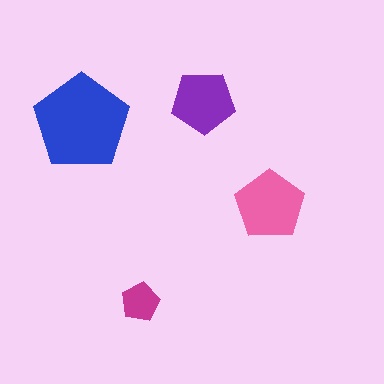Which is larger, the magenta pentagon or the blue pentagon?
The blue one.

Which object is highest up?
The purple pentagon is topmost.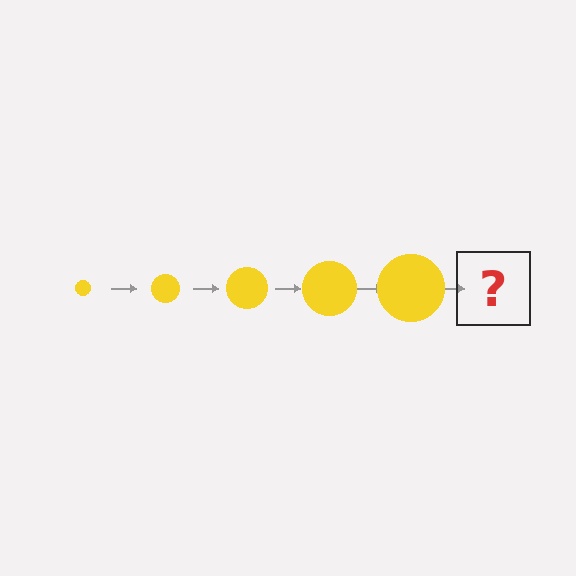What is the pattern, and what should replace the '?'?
The pattern is that the circle gets progressively larger each step. The '?' should be a yellow circle, larger than the previous one.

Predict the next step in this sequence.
The next step is a yellow circle, larger than the previous one.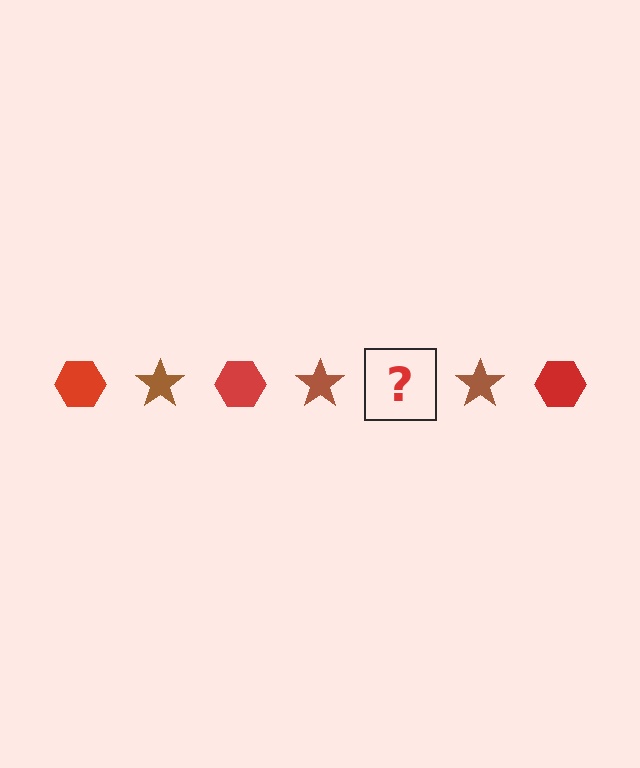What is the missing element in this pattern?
The missing element is a red hexagon.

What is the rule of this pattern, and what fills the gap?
The rule is that the pattern alternates between red hexagon and brown star. The gap should be filled with a red hexagon.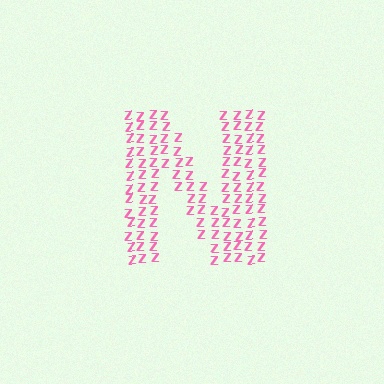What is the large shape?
The large shape is the letter N.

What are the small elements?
The small elements are letter Z's.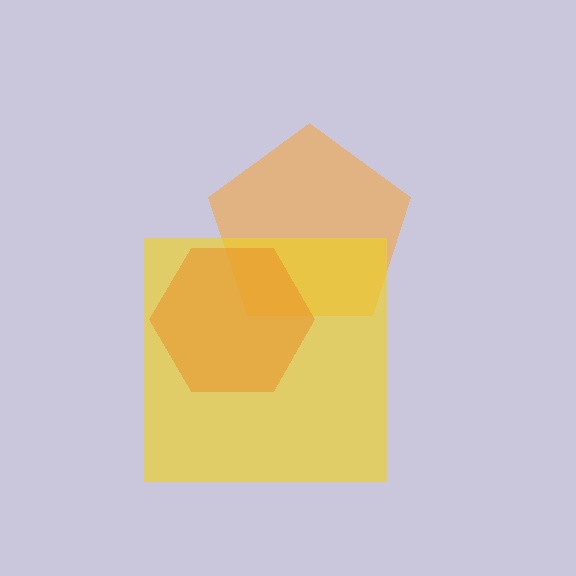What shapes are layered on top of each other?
The layered shapes are: an orange pentagon, a red hexagon, a yellow square.